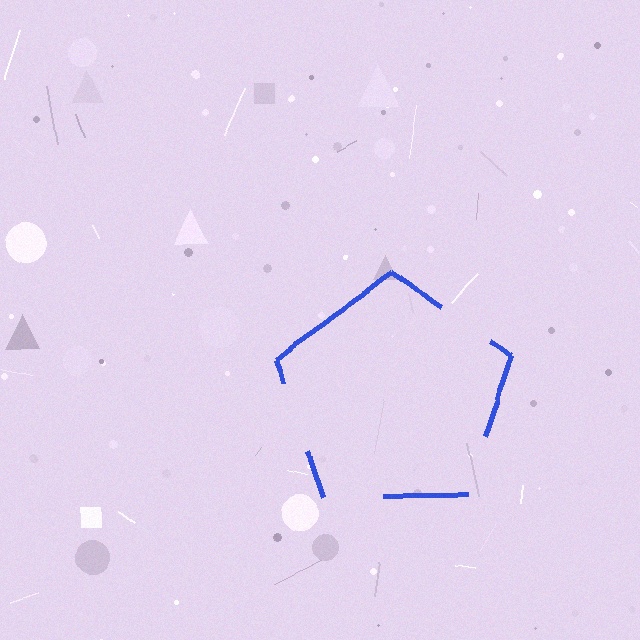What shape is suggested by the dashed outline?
The dashed outline suggests a pentagon.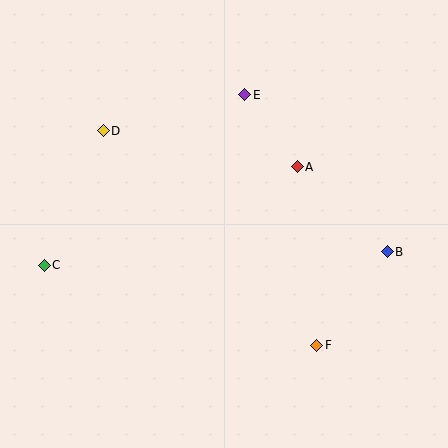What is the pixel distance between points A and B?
The distance between A and B is 124 pixels.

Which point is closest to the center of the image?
Point A at (297, 167) is closest to the center.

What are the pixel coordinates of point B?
Point B is at (387, 252).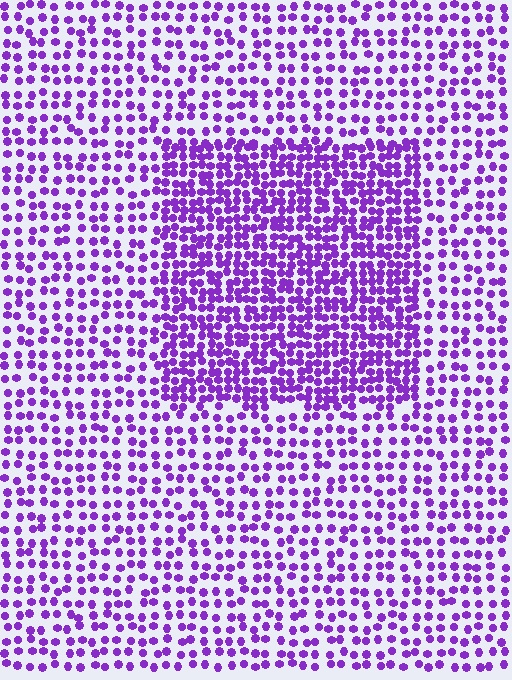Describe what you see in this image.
The image contains small purple elements arranged at two different densities. A rectangle-shaped region is visible where the elements are more densely packed than the surrounding area.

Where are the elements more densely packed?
The elements are more densely packed inside the rectangle boundary.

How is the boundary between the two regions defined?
The boundary is defined by a change in element density (approximately 1.9x ratio). All elements are the same color, size, and shape.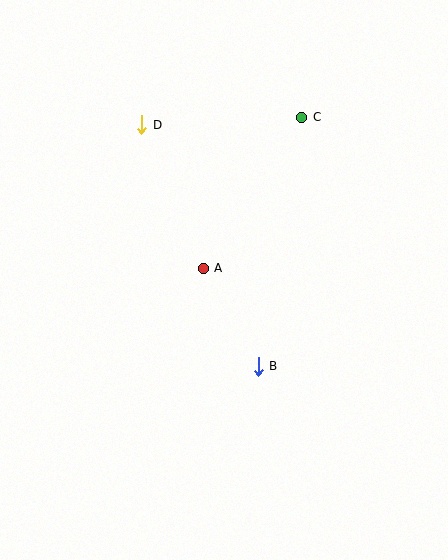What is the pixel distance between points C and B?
The distance between C and B is 253 pixels.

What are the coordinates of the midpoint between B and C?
The midpoint between B and C is at (280, 242).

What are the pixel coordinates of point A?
Point A is at (203, 268).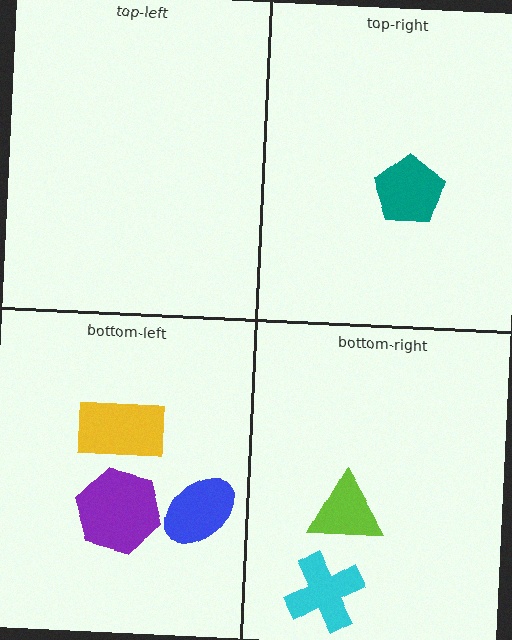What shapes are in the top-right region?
The teal pentagon.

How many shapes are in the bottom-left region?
3.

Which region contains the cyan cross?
The bottom-right region.